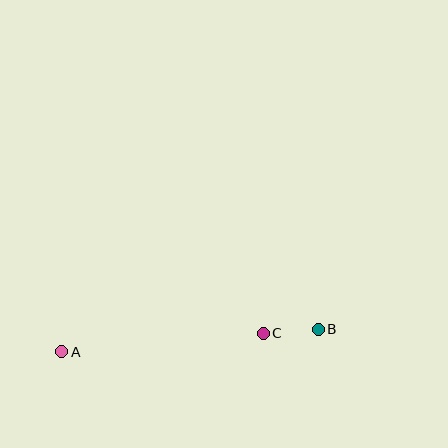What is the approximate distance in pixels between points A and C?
The distance between A and C is approximately 202 pixels.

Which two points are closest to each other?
Points B and C are closest to each other.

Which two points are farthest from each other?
Points A and B are farthest from each other.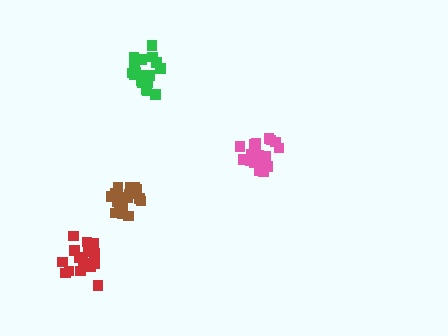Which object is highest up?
The green cluster is topmost.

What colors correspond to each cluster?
The clusters are colored: pink, green, brown, red.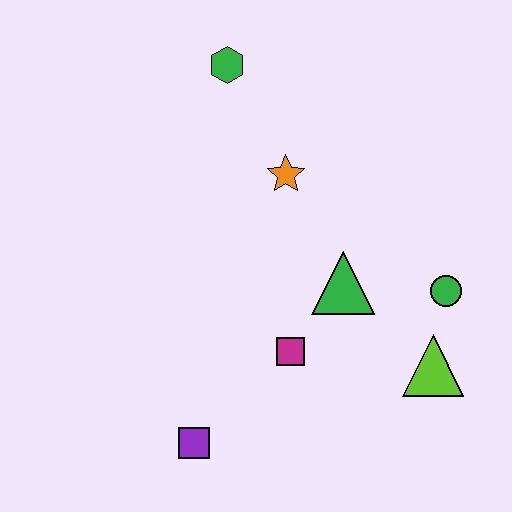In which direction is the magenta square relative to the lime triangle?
The magenta square is to the left of the lime triangle.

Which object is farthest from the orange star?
The purple square is farthest from the orange star.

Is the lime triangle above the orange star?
No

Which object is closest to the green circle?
The lime triangle is closest to the green circle.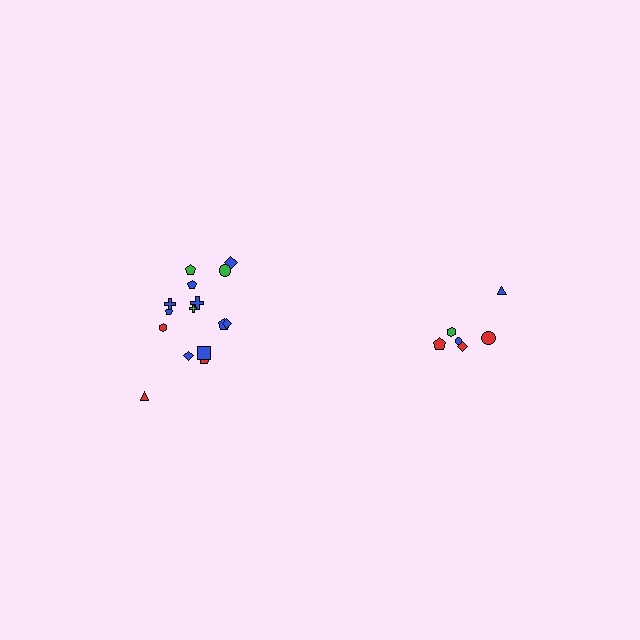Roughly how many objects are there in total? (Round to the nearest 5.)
Roughly 20 objects in total.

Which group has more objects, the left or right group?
The left group.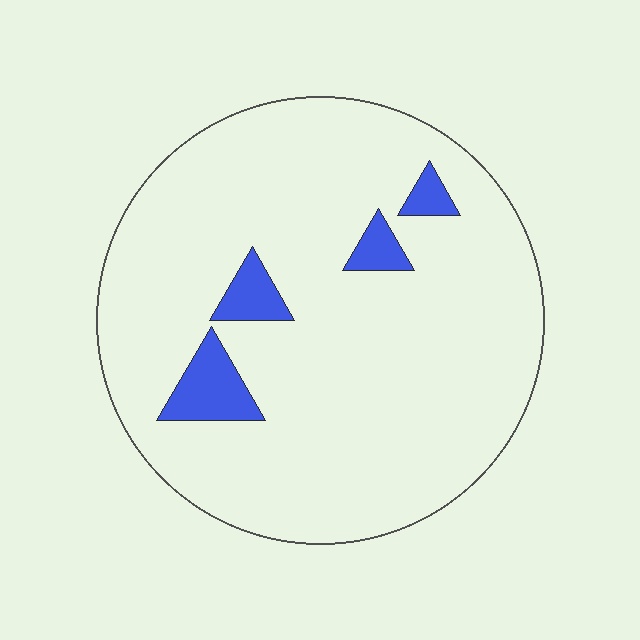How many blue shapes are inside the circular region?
4.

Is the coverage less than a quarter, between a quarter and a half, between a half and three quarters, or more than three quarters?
Less than a quarter.